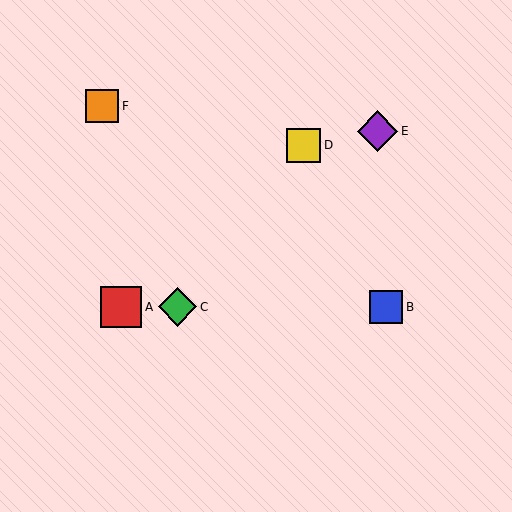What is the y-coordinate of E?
Object E is at y≈131.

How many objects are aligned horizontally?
3 objects (A, B, C) are aligned horizontally.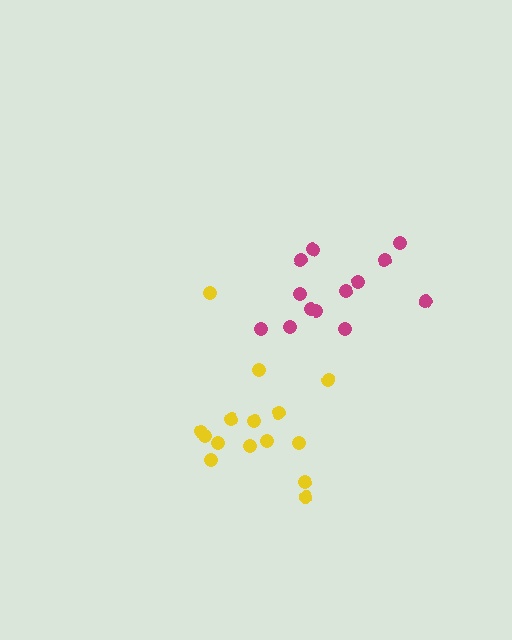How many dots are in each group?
Group 1: 13 dots, Group 2: 15 dots (28 total).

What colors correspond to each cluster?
The clusters are colored: magenta, yellow.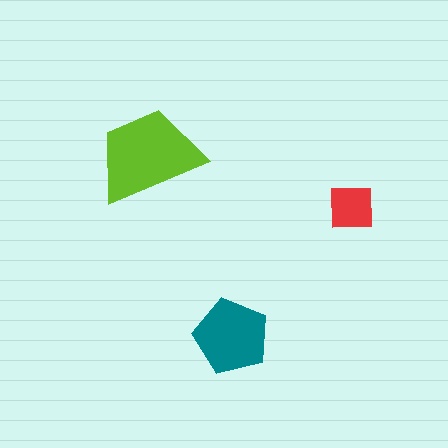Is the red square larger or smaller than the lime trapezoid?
Smaller.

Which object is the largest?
The lime trapezoid.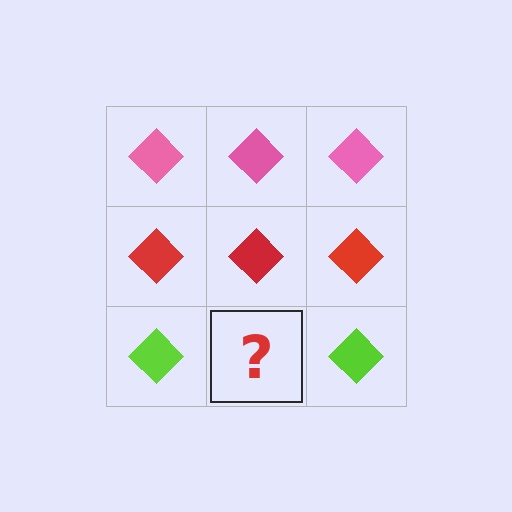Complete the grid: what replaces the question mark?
The question mark should be replaced with a lime diamond.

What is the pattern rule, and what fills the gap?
The rule is that each row has a consistent color. The gap should be filled with a lime diamond.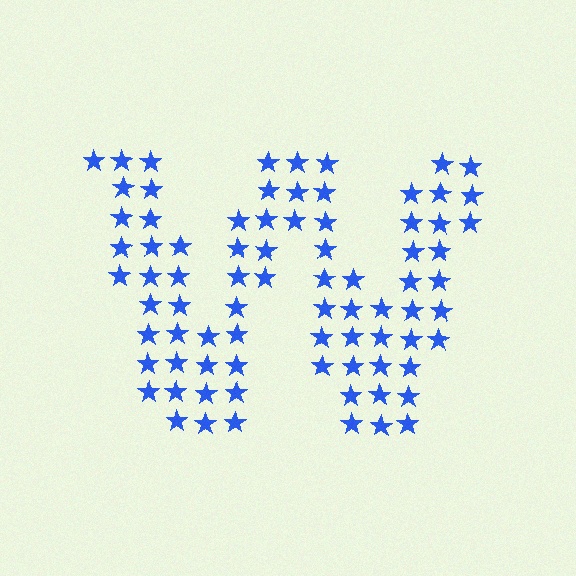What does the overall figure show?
The overall figure shows the letter W.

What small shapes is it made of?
It is made of small stars.